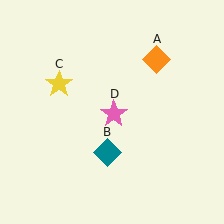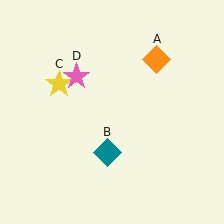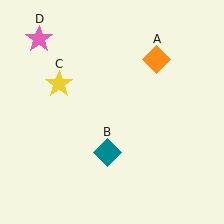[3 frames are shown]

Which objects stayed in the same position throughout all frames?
Orange diamond (object A) and teal diamond (object B) and yellow star (object C) remained stationary.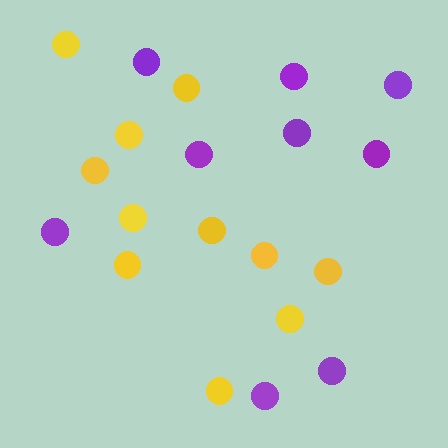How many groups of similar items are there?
There are 2 groups: one group of purple circles (9) and one group of yellow circles (11).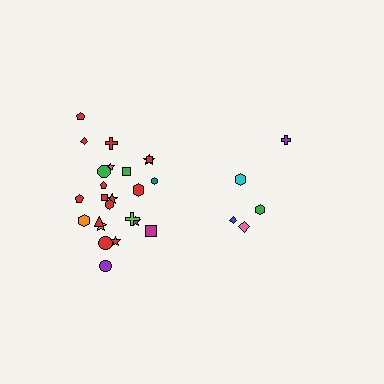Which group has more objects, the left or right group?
The left group.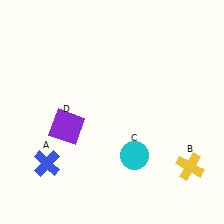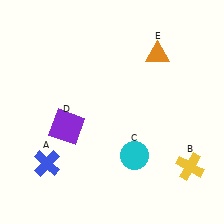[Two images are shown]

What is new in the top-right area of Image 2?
An orange triangle (E) was added in the top-right area of Image 2.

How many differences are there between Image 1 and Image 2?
There is 1 difference between the two images.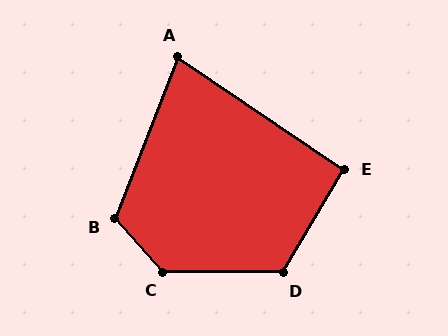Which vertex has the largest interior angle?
C, at approximately 133 degrees.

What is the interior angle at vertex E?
Approximately 93 degrees (approximately right).